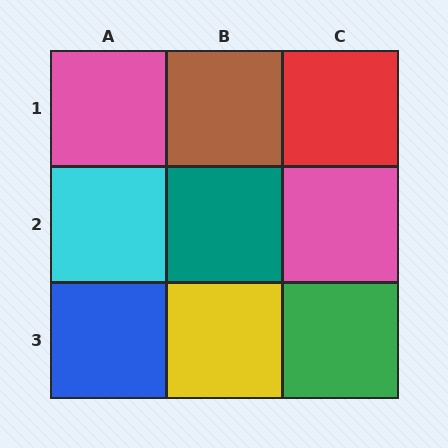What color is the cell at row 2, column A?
Cyan.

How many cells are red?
1 cell is red.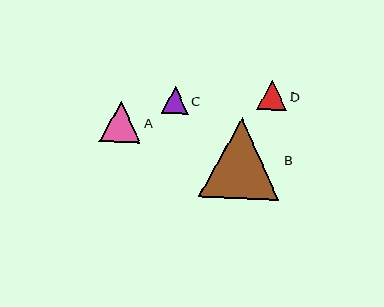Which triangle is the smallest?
Triangle C is the smallest with a size of approximately 27 pixels.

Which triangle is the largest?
Triangle B is the largest with a size of approximately 81 pixels.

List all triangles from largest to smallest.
From largest to smallest: B, A, D, C.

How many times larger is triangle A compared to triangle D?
Triangle A is approximately 1.4 times the size of triangle D.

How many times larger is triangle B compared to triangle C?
Triangle B is approximately 3.0 times the size of triangle C.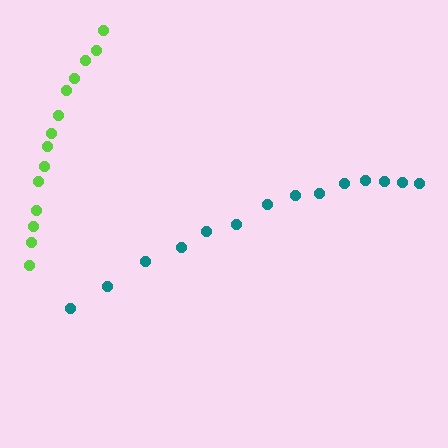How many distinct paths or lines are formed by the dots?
There are 2 distinct paths.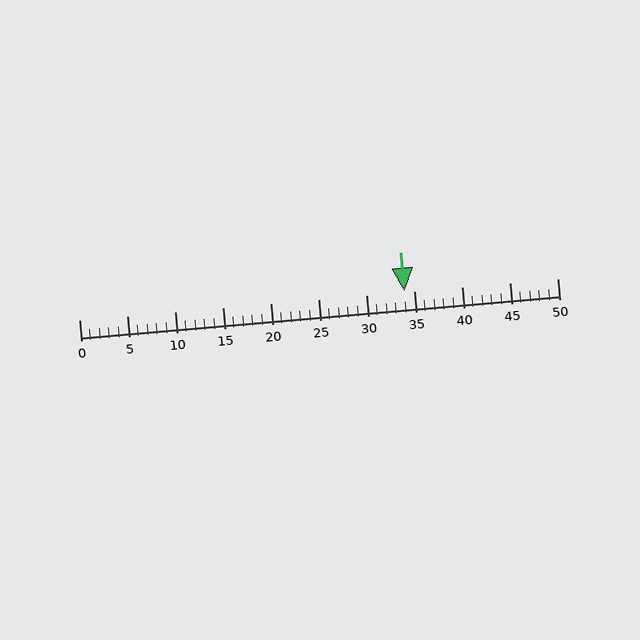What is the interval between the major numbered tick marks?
The major tick marks are spaced 5 units apart.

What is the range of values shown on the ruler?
The ruler shows values from 0 to 50.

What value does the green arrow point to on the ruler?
The green arrow points to approximately 34.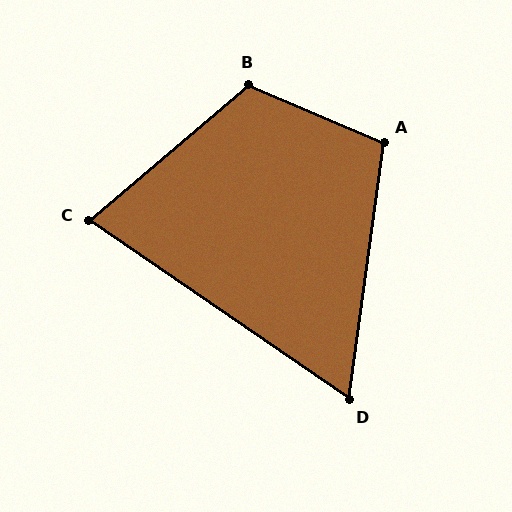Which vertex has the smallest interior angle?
D, at approximately 63 degrees.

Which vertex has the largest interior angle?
B, at approximately 117 degrees.